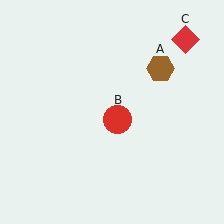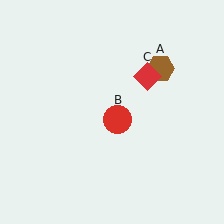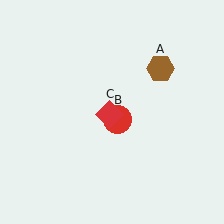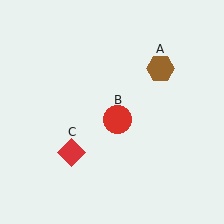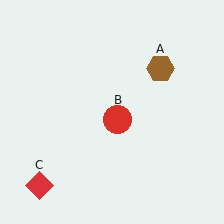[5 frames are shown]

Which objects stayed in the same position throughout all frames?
Brown hexagon (object A) and red circle (object B) remained stationary.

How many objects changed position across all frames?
1 object changed position: red diamond (object C).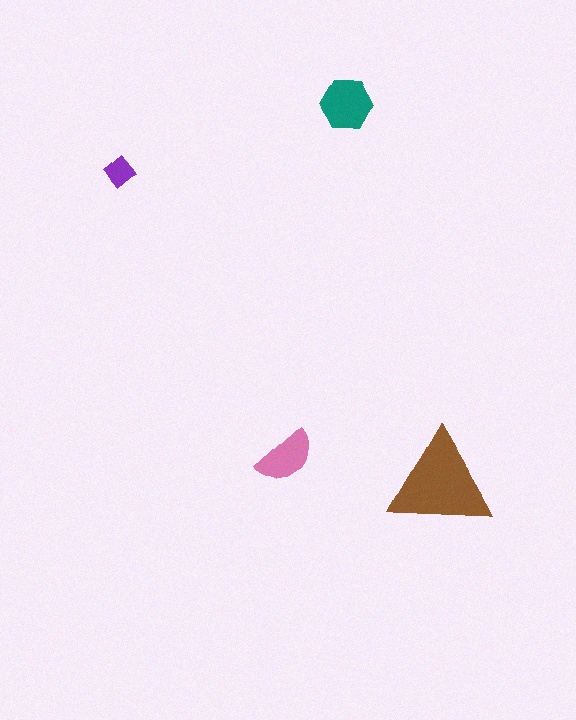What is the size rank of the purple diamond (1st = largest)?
4th.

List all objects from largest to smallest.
The brown triangle, the teal hexagon, the pink semicircle, the purple diamond.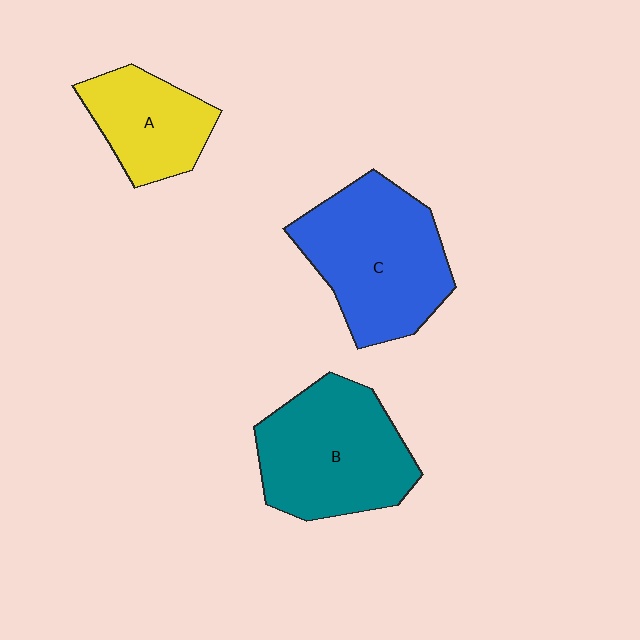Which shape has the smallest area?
Shape A (yellow).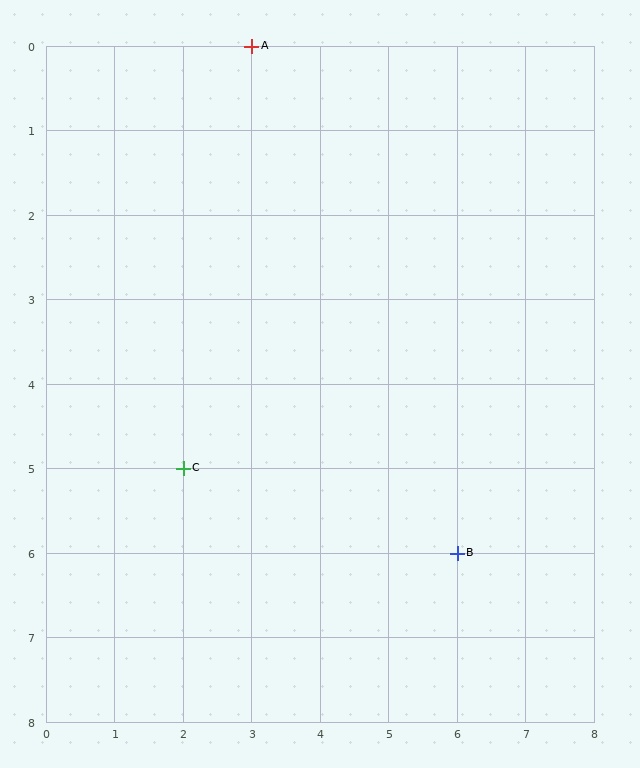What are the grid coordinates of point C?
Point C is at grid coordinates (2, 5).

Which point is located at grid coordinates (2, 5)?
Point C is at (2, 5).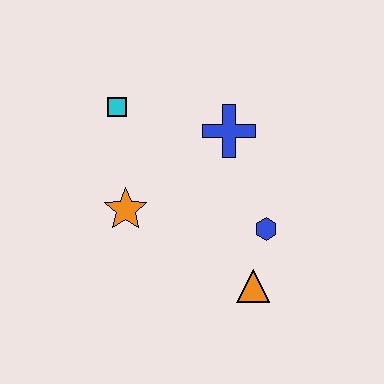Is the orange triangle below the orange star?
Yes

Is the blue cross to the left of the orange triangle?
Yes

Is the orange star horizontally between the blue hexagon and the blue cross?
No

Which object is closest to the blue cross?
The blue hexagon is closest to the blue cross.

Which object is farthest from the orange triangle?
The cyan square is farthest from the orange triangle.